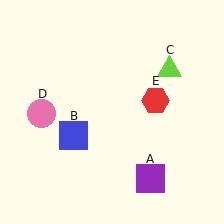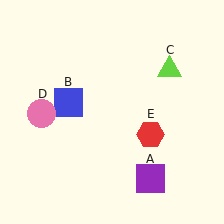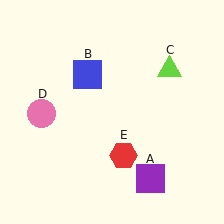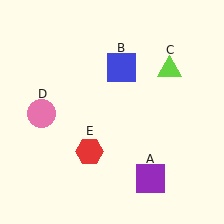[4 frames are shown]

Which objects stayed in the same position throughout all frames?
Purple square (object A) and lime triangle (object C) and pink circle (object D) remained stationary.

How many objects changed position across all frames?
2 objects changed position: blue square (object B), red hexagon (object E).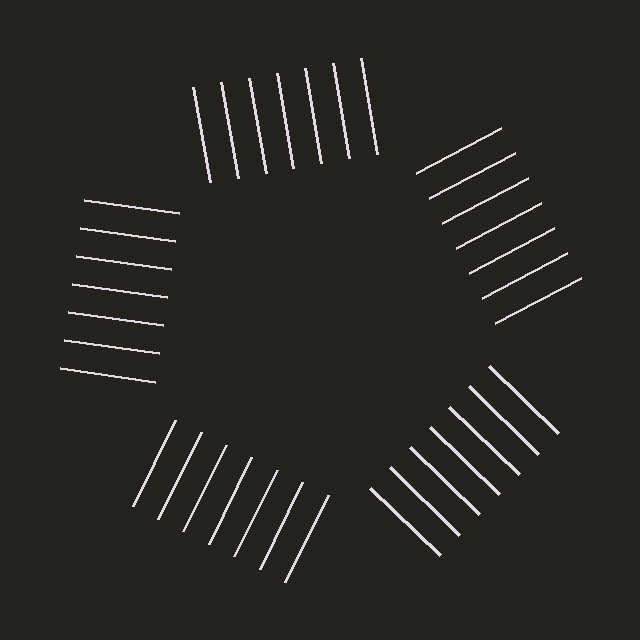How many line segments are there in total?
35 — 7 along each of the 5 edges.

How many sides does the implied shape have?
5 sides — the line-ends trace a pentagon.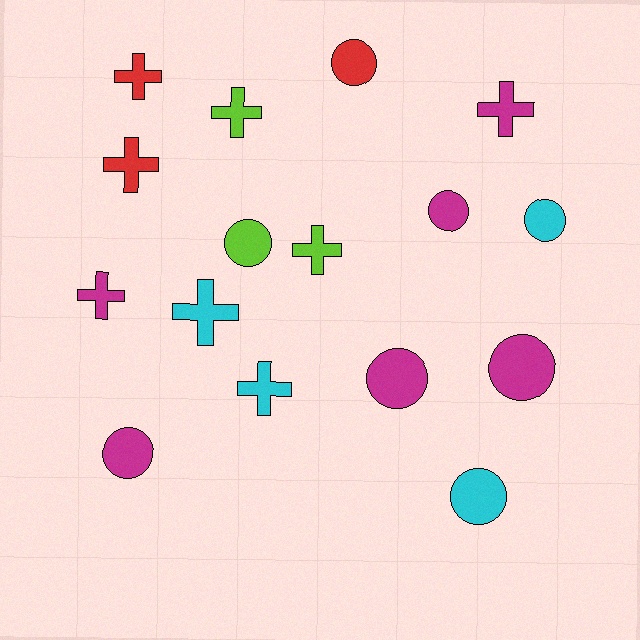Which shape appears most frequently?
Circle, with 8 objects.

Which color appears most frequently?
Magenta, with 6 objects.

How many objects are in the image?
There are 16 objects.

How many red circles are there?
There is 1 red circle.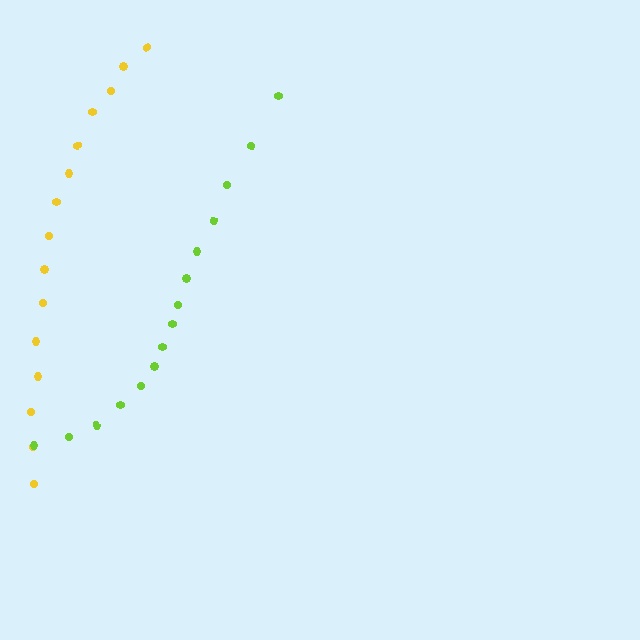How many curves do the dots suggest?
There are 2 distinct paths.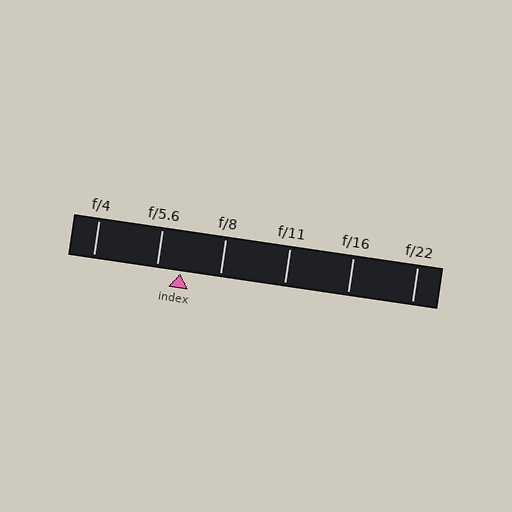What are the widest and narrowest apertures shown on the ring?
The widest aperture shown is f/4 and the narrowest is f/22.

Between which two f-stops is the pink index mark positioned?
The index mark is between f/5.6 and f/8.